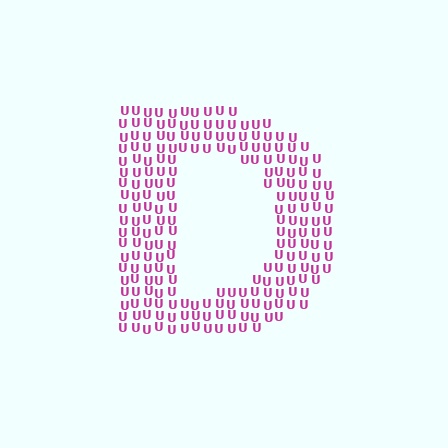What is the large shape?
The large shape is the letter D.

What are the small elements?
The small elements are letter U's.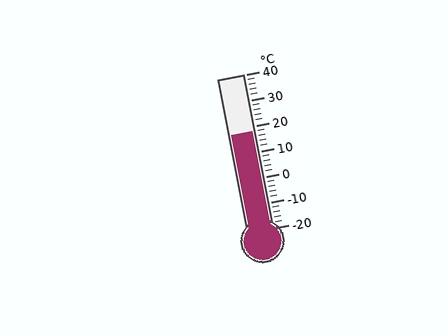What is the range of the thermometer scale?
The thermometer scale ranges from -20°C to 40°C.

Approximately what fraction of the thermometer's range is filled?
The thermometer is filled to approximately 65% of its range.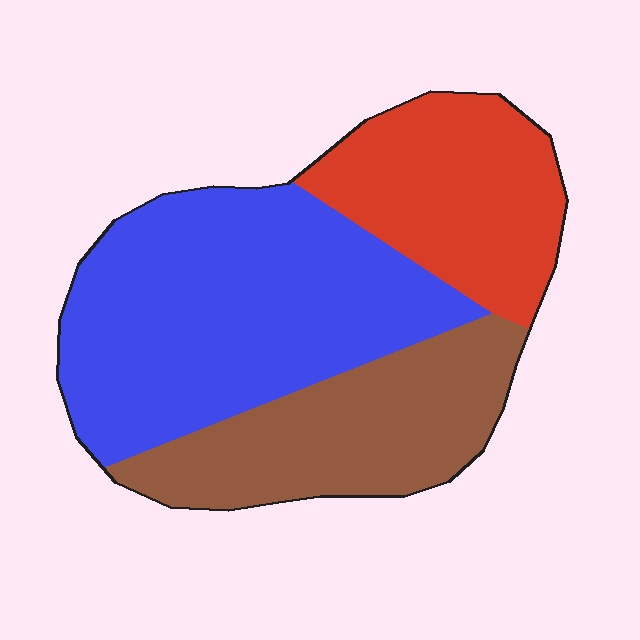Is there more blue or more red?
Blue.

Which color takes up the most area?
Blue, at roughly 45%.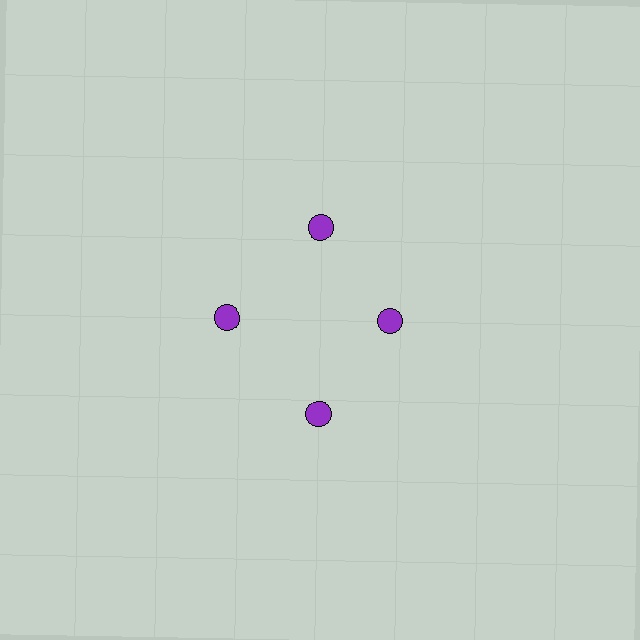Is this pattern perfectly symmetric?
No. The 4 purple circles are arranged in a ring, but one element near the 3 o'clock position is pulled inward toward the center, breaking the 4-fold rotational symmetry.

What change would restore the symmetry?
The symmetry would be restored by moving it outward, back onto the ring so that all 4 circles sit at equal angles and equal distance from the center.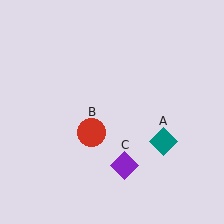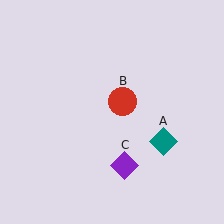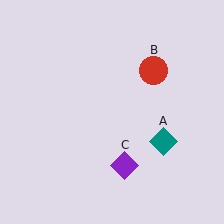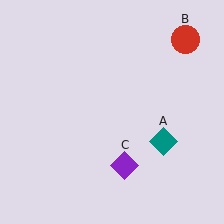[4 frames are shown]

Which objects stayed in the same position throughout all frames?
Teal diamond (object A) and purple diamond (object C) remained stationary.